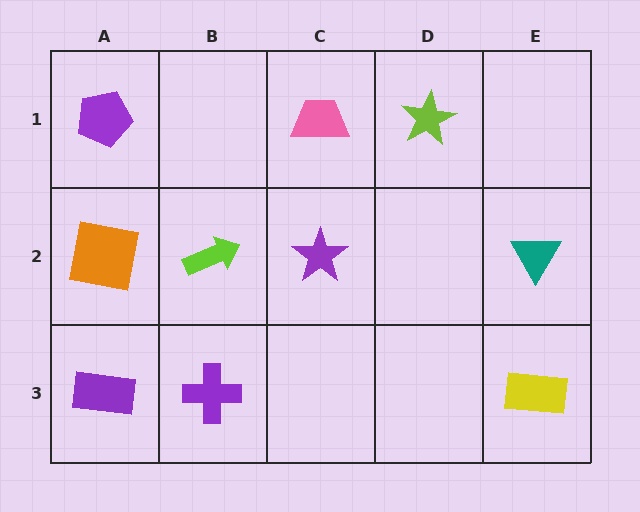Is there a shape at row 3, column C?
No, that cell is empty.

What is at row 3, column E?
A yellow rectangle.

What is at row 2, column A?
An orange square.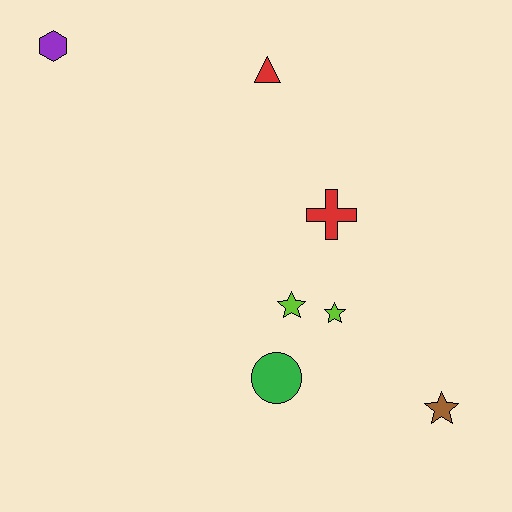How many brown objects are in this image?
There is 1 brown object.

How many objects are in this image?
There are 7 objects.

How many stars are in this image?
There are 3 stars.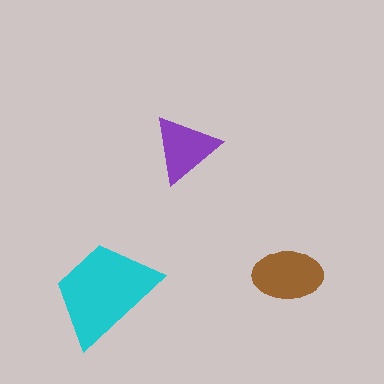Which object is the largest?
The cyan trapezoid.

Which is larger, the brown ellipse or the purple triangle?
The brown ellipse.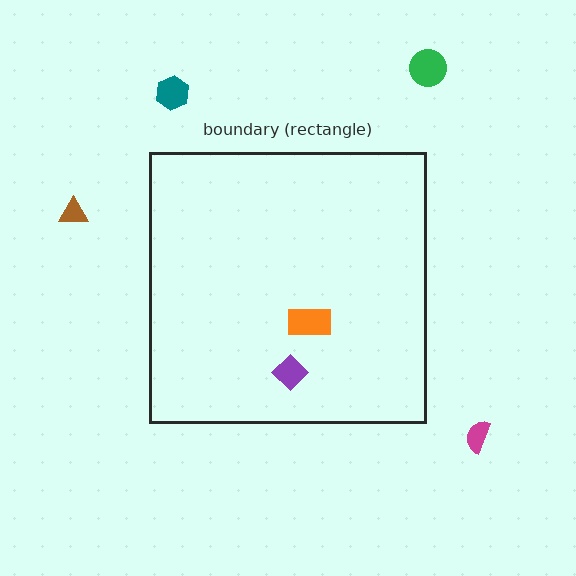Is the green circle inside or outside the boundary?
Outside.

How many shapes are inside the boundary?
2 inside, 4 outside.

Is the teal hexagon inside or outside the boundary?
Outside.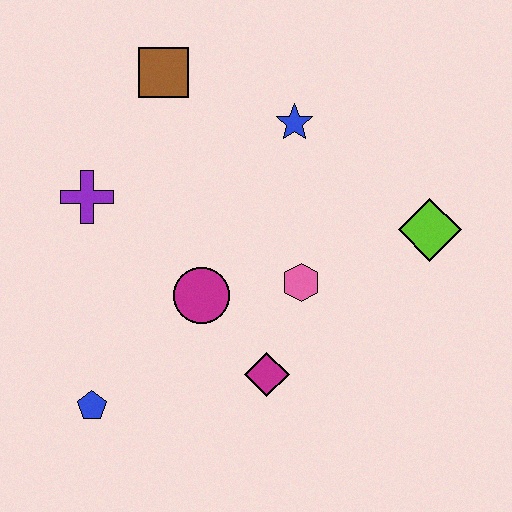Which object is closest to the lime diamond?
The pink hexagon is closest to the lime diamond.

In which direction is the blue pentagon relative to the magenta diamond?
The blue pentagon is to the left of the magenta diamond.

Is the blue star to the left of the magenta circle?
No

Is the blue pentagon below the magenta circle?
Yes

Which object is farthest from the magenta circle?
The lime diamond is farthest from the magenta circle.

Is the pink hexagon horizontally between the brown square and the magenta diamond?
No